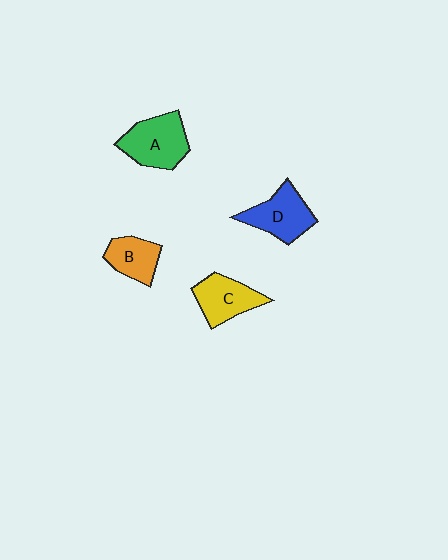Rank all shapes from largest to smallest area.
From largest to smallest: A (green), D (blue), C (yellow), B (orange).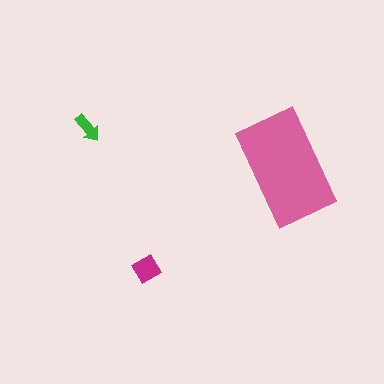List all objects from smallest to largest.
The green arrow, the magenta diamond, the pink rectangle.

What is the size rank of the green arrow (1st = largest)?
3rd.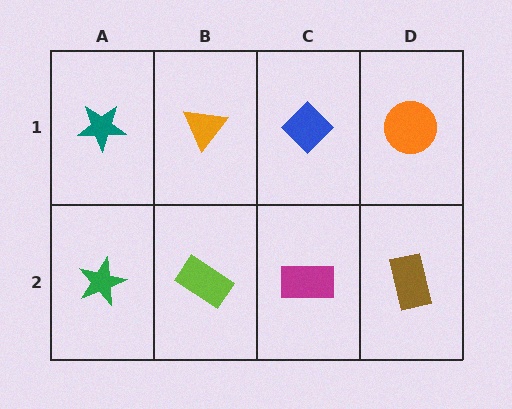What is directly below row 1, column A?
A green star.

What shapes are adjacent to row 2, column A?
A teal star (row 1, column A), a lime rectangle (row 2, column B).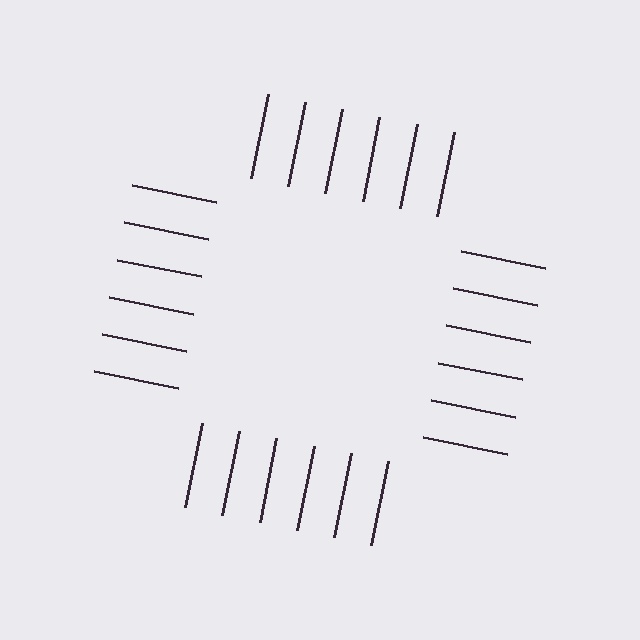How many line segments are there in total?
24 — 6 along each of the 4 edges.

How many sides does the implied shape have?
4 sides — the line-ends trace a square.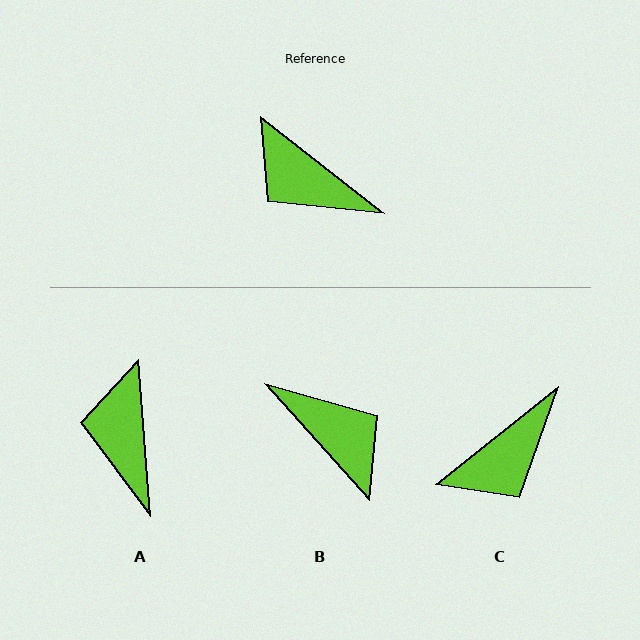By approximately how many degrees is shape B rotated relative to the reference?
Approximately 170 degrees counter-clockwise.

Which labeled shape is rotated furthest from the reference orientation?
B, about 170 degrees away.